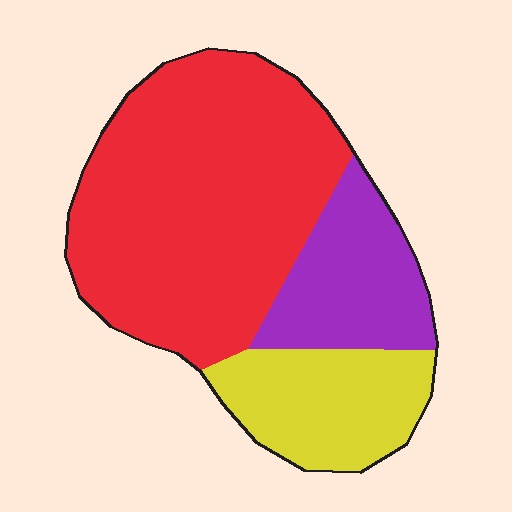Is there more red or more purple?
Red.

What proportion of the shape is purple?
Purple takes up about one fifth (1/5) of the shape.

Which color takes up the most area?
Red, at roughly 60%.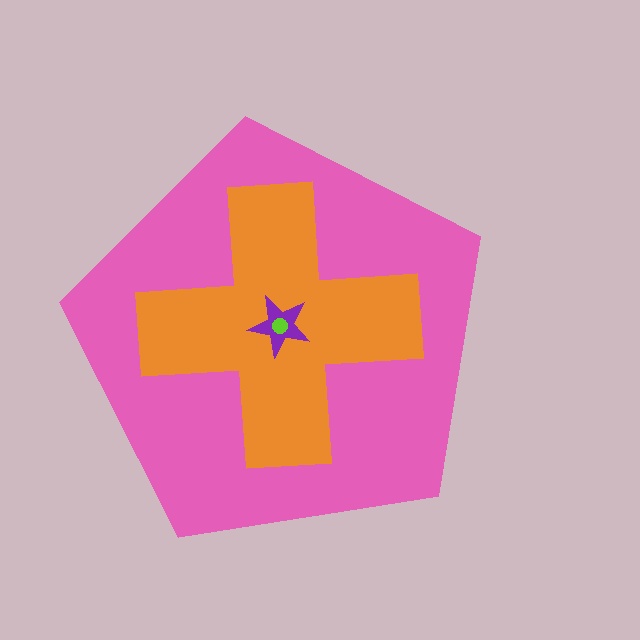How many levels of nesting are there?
4.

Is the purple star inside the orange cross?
Yes.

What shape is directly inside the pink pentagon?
The orange cross.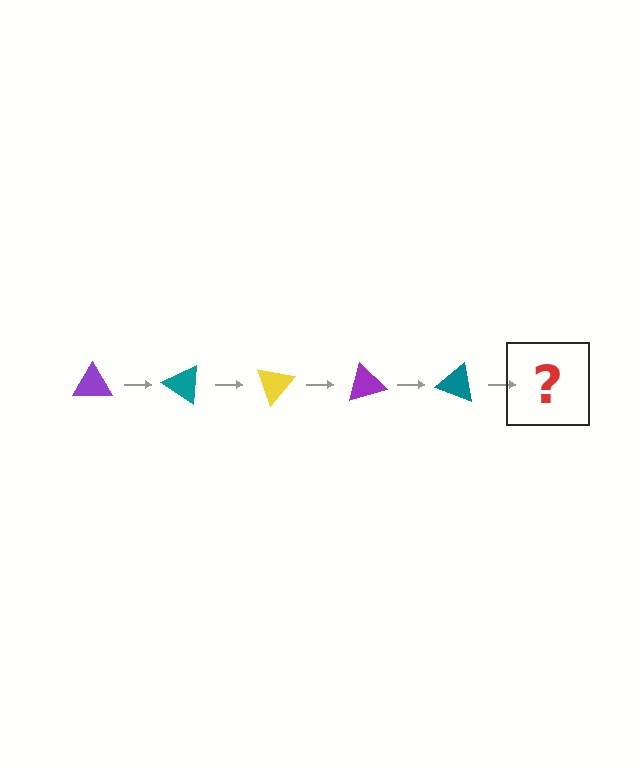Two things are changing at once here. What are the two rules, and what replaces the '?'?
The two rules are that it rotates 35 degrees each step and the color cycles through purple, teal, and yellow. The '?' should be a yellow triangle, rotated 175 degrees from the start.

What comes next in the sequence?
The next element should be a yellow triangle, rotated 175 degrees from the start.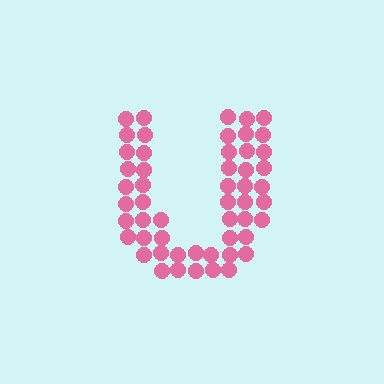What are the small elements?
The small elements are circles.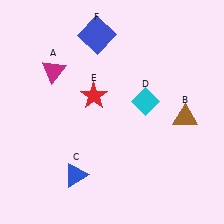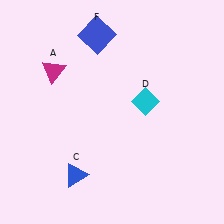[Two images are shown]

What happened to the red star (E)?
The red star (E) was removed in Image 2. It was in the top-left area of Image 1.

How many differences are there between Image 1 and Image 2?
There are 2 differences between the two images.